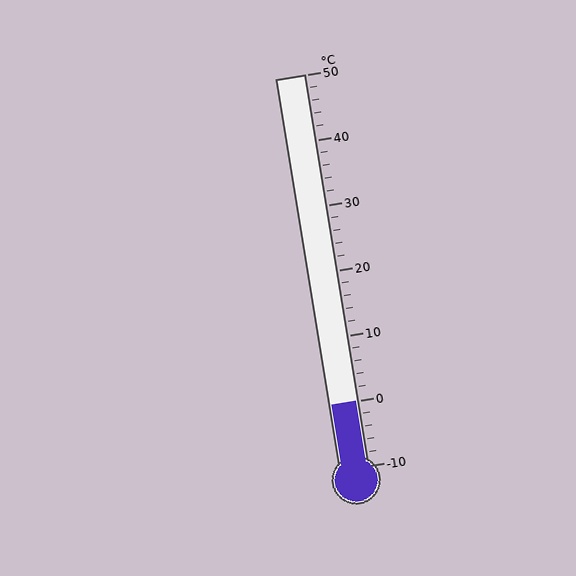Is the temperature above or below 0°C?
The temperature is at 0°C.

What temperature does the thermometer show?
The thermometer shows approximately 0°C.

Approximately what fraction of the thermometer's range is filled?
The thermometer is filled to approximately 15% of its range.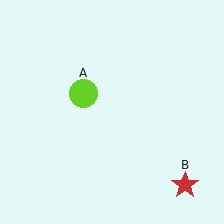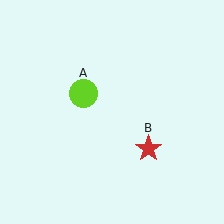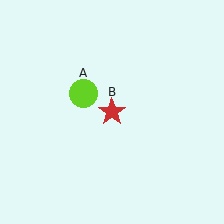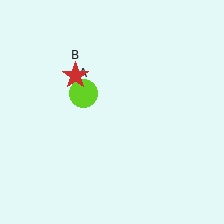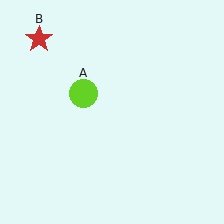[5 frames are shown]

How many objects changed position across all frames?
1 object changed position: red star (object B).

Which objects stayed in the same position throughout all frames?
Lime circle (object A) remained stationary.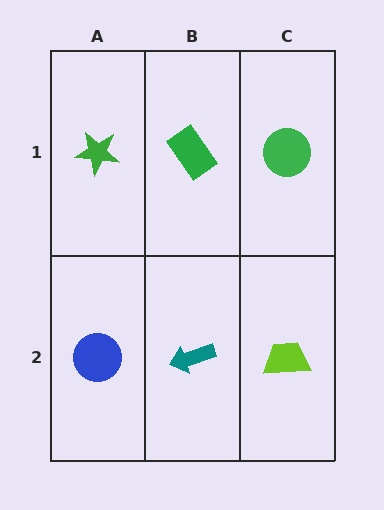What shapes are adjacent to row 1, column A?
A blue circle (row 2, column A), a green rectangle (row 1, column B).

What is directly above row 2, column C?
A green circle.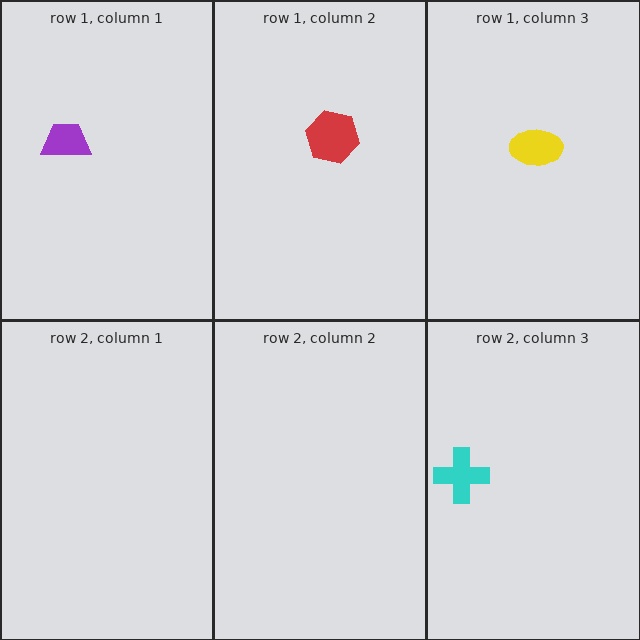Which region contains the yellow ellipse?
The row 1, column 3 region.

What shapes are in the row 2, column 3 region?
The cyan cross.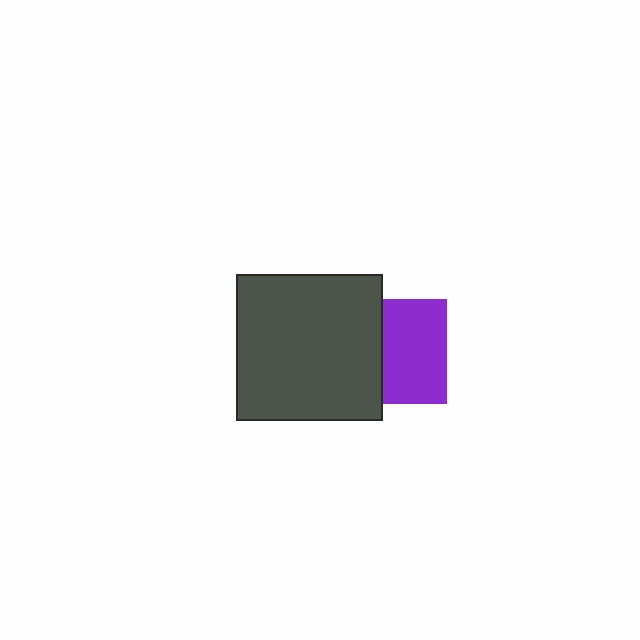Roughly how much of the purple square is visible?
About half of it is visible (roughly 62%).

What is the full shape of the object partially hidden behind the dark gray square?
The partially hidden object is a purple square.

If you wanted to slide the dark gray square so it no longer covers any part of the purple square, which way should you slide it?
Slide it left — that is the most direct way to separate the two shapes.